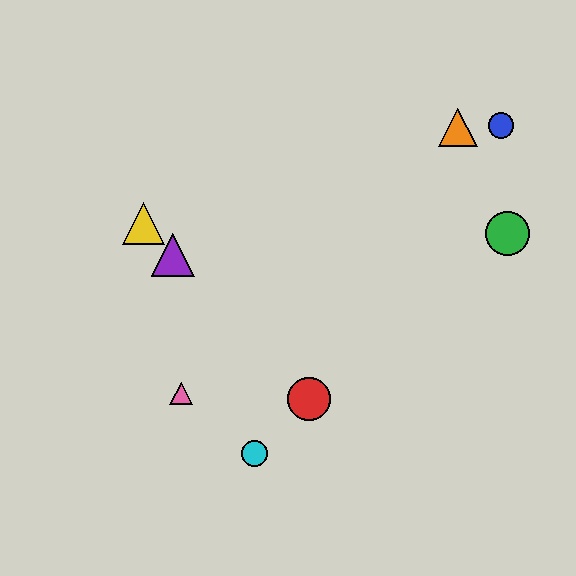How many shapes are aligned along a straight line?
3 shapes (the red circle, the yellow triangle, the purple triangle) are aligned along a straight line.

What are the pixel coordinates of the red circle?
The red circle is at (309, 399).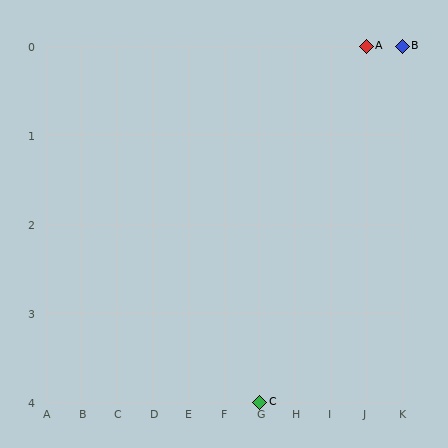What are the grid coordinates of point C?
Point C is at grid coordinates (G, 4).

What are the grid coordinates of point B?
Point B is at grid coordinates (K, 0).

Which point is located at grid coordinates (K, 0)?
Point B is at (K, 0).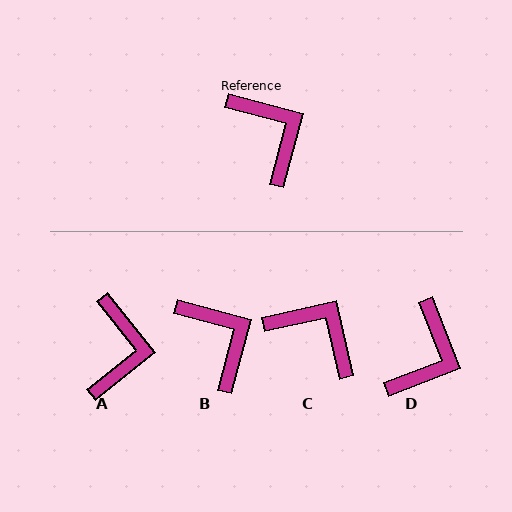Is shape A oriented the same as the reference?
No, it is off by about 37 degrees.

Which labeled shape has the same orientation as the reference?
B.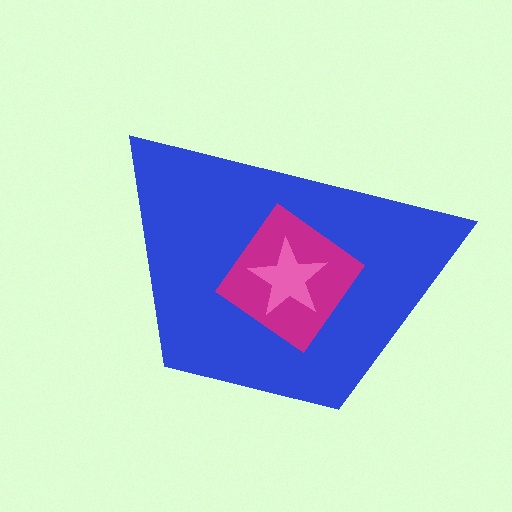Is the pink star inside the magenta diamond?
Yes.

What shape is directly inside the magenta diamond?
The pink star.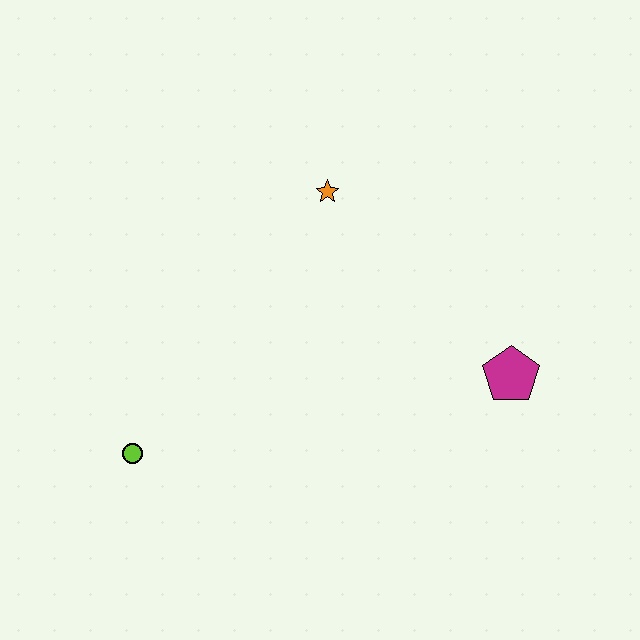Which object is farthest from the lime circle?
The magenta pentagon is farthest from the lime circle.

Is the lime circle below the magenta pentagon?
Yes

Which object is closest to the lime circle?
The orange star is closest to the lime circle.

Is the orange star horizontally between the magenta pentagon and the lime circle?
Yes